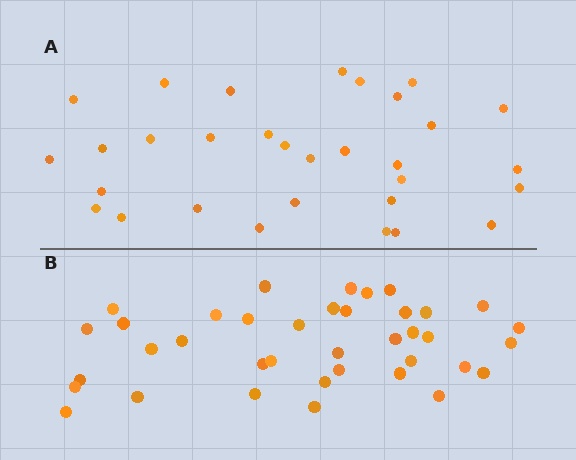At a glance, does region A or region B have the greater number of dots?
Region B (the bottom region) has more dots.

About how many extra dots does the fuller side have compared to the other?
Region B has roughly 8 or so more dots than region A.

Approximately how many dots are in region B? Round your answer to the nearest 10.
About 40 dots. (The exact count is 38, which rounds to 40.)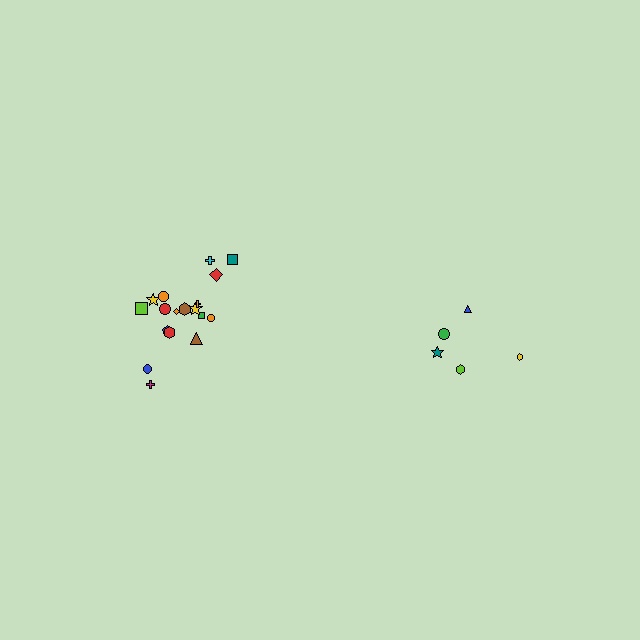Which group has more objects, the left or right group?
The left group.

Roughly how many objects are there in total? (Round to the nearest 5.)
Roughly 25 objects in total.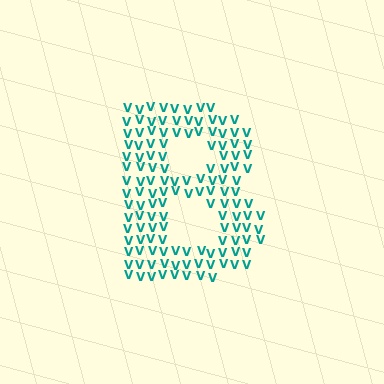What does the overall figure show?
The overall figure shows the letter B.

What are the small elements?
The small elements are letter V's.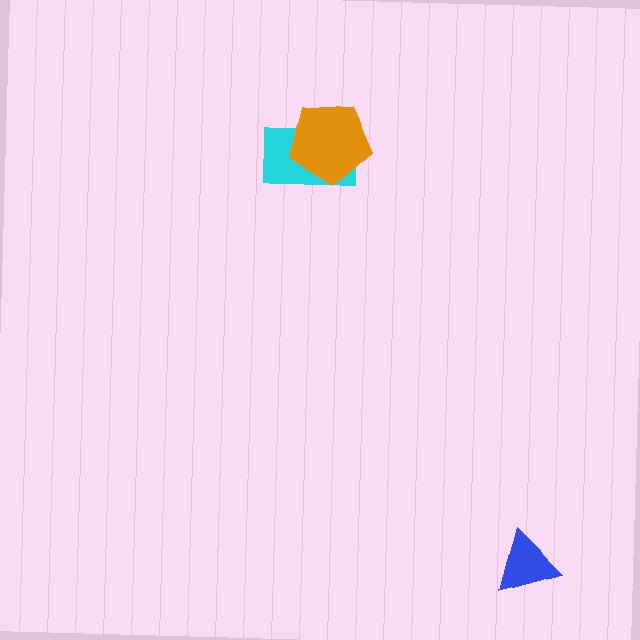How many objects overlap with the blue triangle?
0 objects overlap with the blue triangle.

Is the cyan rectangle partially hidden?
Yes, it is partially covered by another shape.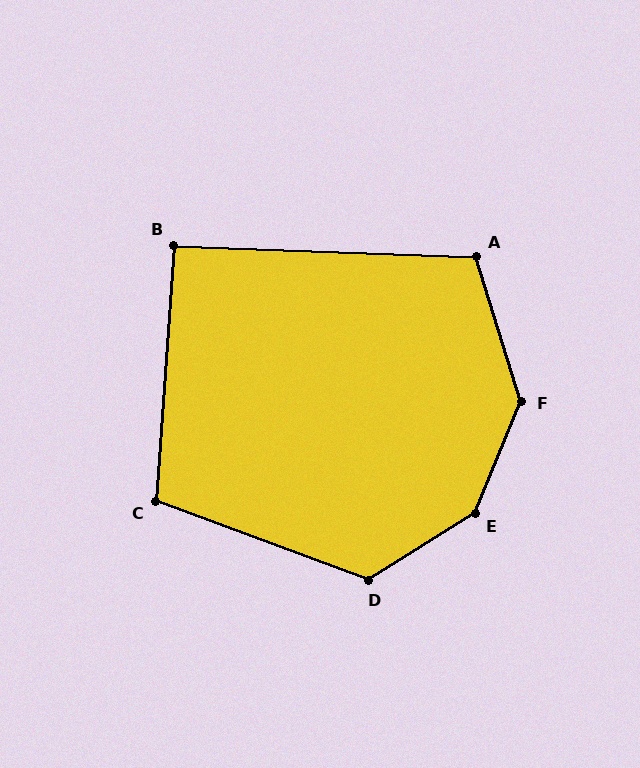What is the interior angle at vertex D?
Approximately 128 degrees (obtuse).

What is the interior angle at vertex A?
Approximately 109 degrees (obtuse).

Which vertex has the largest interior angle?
E, at approximately 144 degrees.